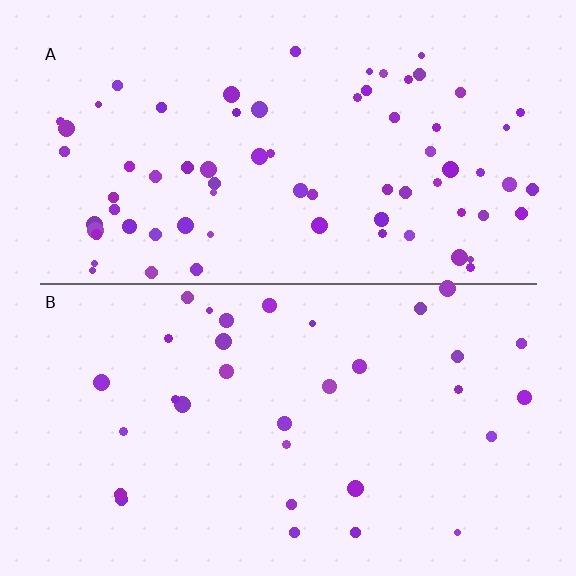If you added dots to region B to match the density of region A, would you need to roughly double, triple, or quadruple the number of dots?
Approximately double.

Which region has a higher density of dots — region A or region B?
A (the top).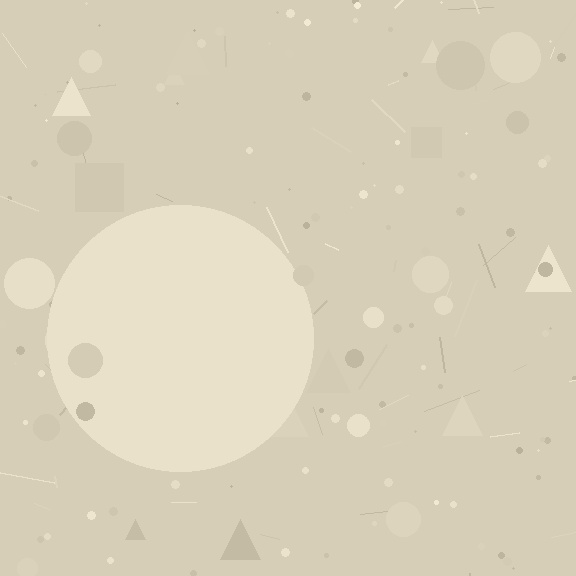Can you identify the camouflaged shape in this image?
The camouflaged shape is a circle.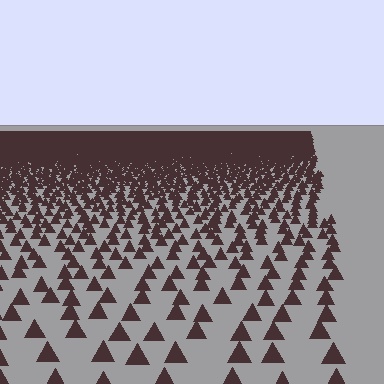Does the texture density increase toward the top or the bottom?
Density increases toward the top.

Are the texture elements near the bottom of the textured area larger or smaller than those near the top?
Larger. Near the bottom, elements are closer to the viewer and appear at a bigger on-screen size.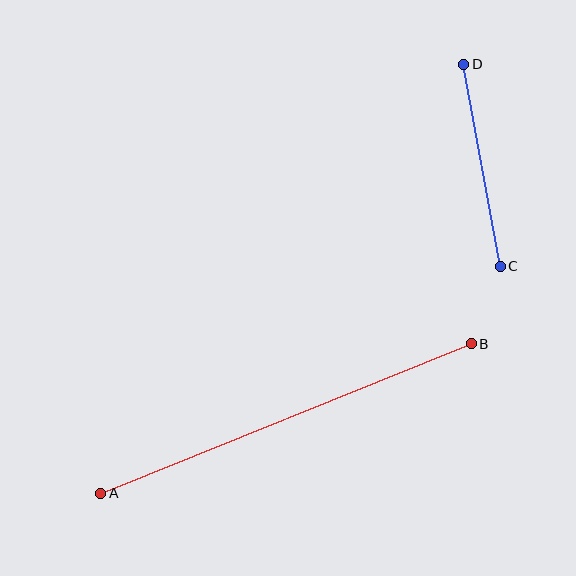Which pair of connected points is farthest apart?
Points A and B are farthest apart.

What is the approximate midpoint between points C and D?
The midpoint is at approximately (482, 165) pixels.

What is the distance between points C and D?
The distance is approximately 205 pixels.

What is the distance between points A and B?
The distance is approximately 399 pixels.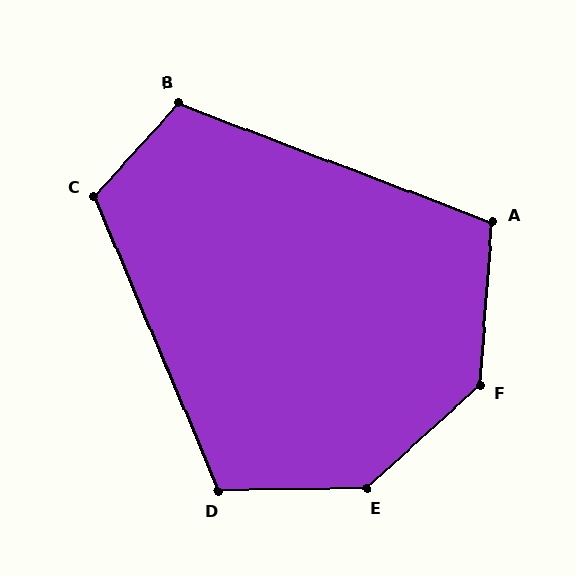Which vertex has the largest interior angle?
E, at approximately 139 degrees.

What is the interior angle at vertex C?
Approximately 115 degrees (obtuse).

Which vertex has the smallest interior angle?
A, at approximately 106 degrees.